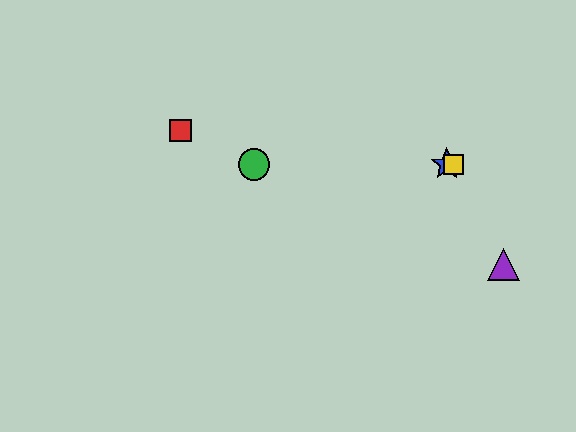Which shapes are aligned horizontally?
The blue star, the green circle, the yellow square are aligned horizontally.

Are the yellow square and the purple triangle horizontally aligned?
No, the yellow square is at y≈164 and the purple triangle is at y≈264.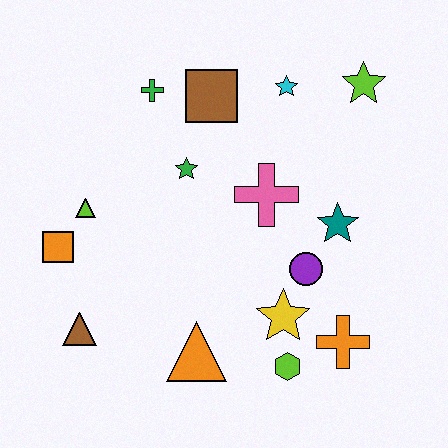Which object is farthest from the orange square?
The lime star is farthest from the orange square.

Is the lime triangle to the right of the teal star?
No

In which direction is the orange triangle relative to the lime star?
The orange triangle is below the lime star.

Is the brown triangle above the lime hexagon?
Yes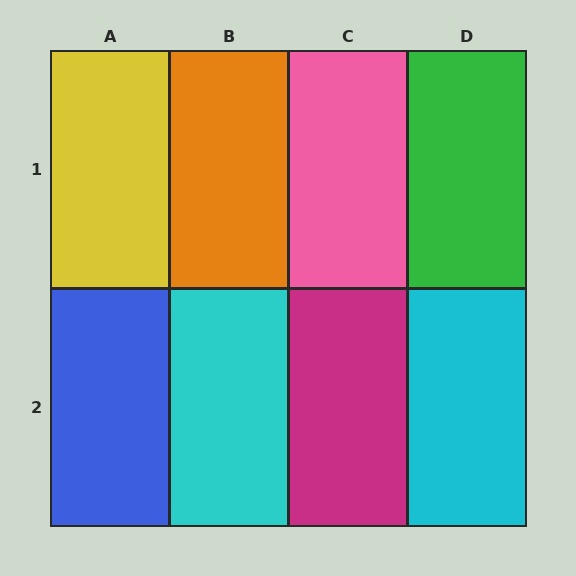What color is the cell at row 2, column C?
Magenta.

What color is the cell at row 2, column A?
Blue.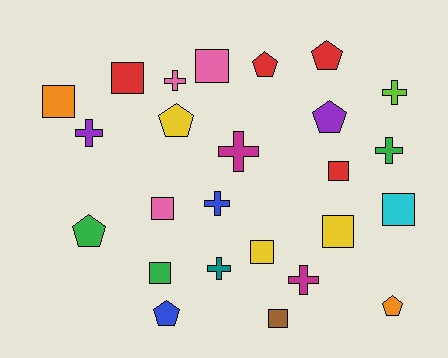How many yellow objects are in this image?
There are 3 yellow objects.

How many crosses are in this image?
There are 8 crosses.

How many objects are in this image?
There are 25 objects.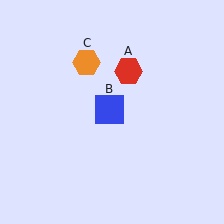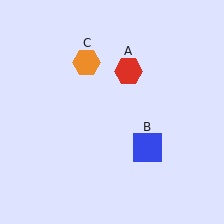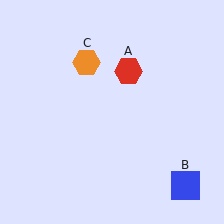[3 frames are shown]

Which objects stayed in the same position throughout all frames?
Red hexagon (object A) and orange hexagon (object C) remained stationary.